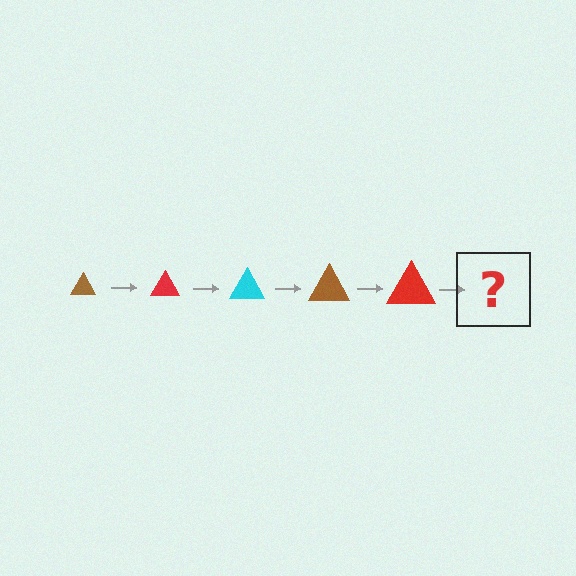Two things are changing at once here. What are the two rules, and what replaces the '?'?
The two rules are that the triangle grows larger each step and the color cycles through brown, red, and cyan. The '?' should be a cyan triangle, larger than the previous one.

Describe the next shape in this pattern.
It should be a cyan triangle, larger than the previous one.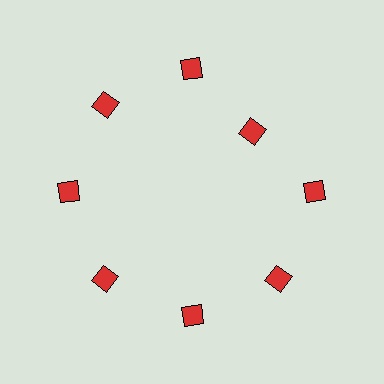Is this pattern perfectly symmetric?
No. The 8 red diamonds are arranged in a ring, but one element near the 2 o'clock position is pulled inward toward the center, breaking the 8-fold rotational symmetry.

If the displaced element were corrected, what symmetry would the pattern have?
It would have 8-fold rotational symmetry — the pattern would map onto itself every 45 degrees.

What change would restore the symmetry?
The symmetry would be restored by moving it outward, back onto the ring so that all 8 diamonds sit at equal angles and equal distance from the center.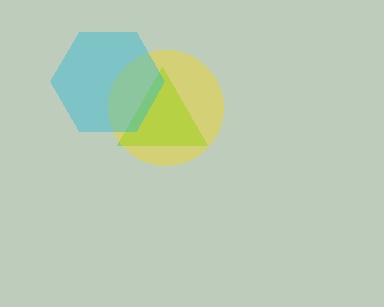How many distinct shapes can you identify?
There are 3 distinct shapes: a lime triangle, a yellow circle, a cyan hexagon.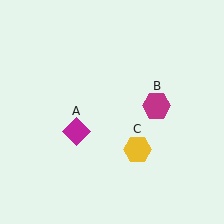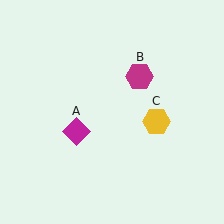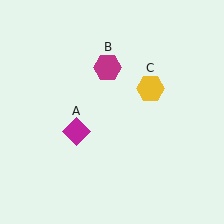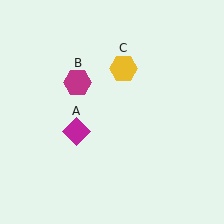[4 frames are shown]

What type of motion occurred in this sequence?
The magenta hexagon (object B), yellow hexagon (object C) rotated counterclockwise around the center of the scene.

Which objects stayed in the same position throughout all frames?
Magenta diamond (object A) remained stationary.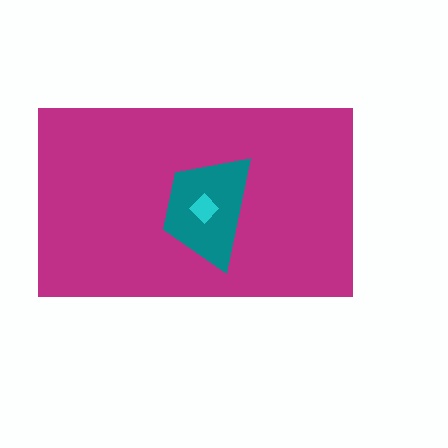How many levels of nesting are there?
3.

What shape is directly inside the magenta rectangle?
The teal trapezoid.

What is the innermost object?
The cyan diamond.